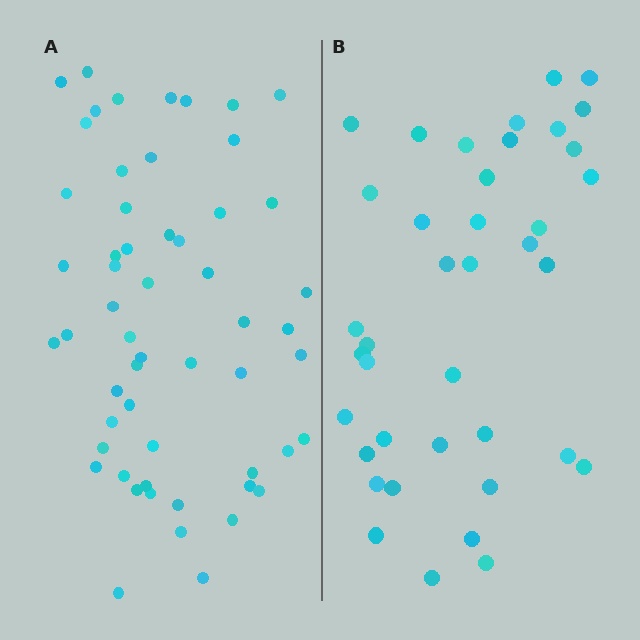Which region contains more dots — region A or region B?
Region A (the left region) has more dots.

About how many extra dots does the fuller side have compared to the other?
Region A has approximately 15 more dots than region B.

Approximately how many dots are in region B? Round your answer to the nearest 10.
About 40 dots. (The exact count is 39, which rounds to 40.)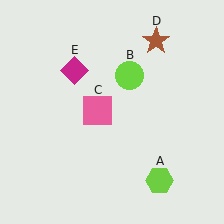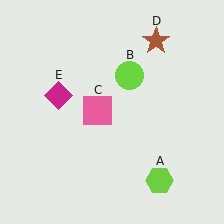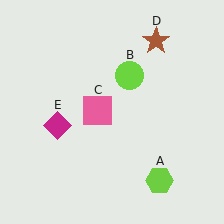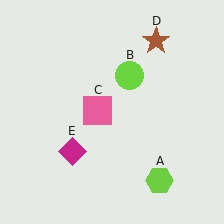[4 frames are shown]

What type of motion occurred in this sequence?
The magenta diamond (object E) rotated counterclockwise around the center of the scene.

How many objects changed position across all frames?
1 object changed position: magenta diamond (object E).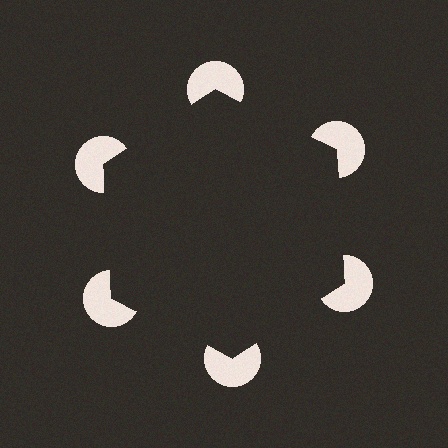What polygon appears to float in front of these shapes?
An illusory hexagon — its edges are inferred from the aligned wedge cuts in the pac-man discs, not physically drawn.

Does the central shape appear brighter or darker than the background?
It typically appears slightly darker than the background, even though no actual brightness change is drawn.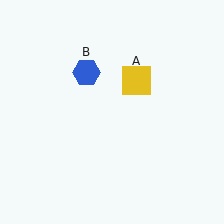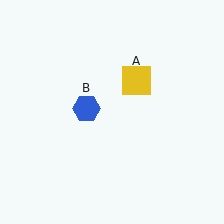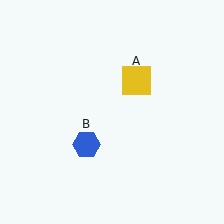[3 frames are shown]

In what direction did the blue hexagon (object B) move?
The blue hexagon (object B) moved down.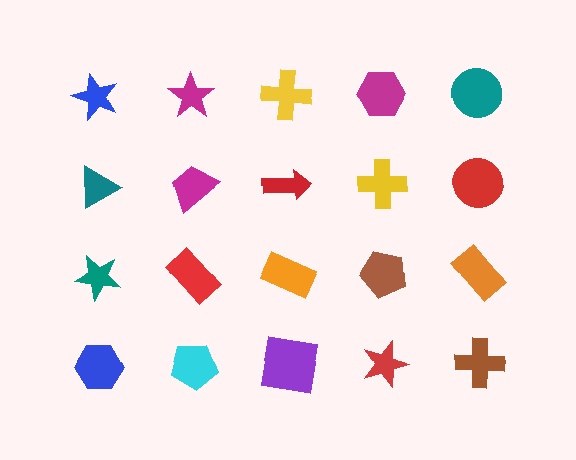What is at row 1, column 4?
A magenta hexagon.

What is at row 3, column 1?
A teal star.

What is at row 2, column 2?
A magenta trapezoid.